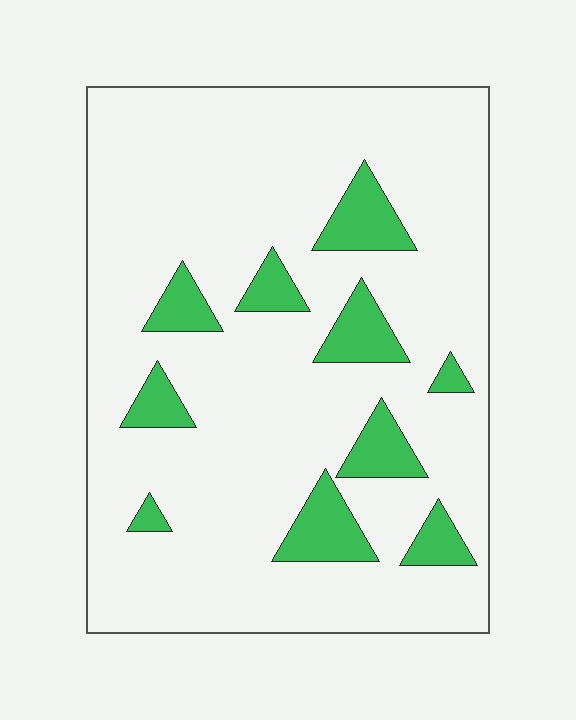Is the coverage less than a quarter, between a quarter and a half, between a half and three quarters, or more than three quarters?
Less than a quarter.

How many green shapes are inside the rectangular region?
10.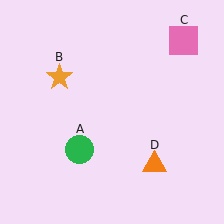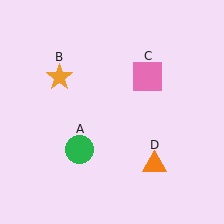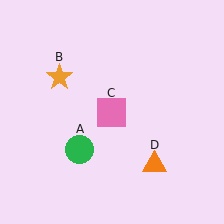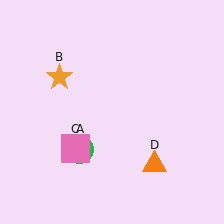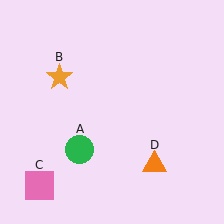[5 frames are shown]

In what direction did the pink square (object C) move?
The pink square (object C) moved down and to the left.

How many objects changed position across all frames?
1 object changed position: pink square (object C).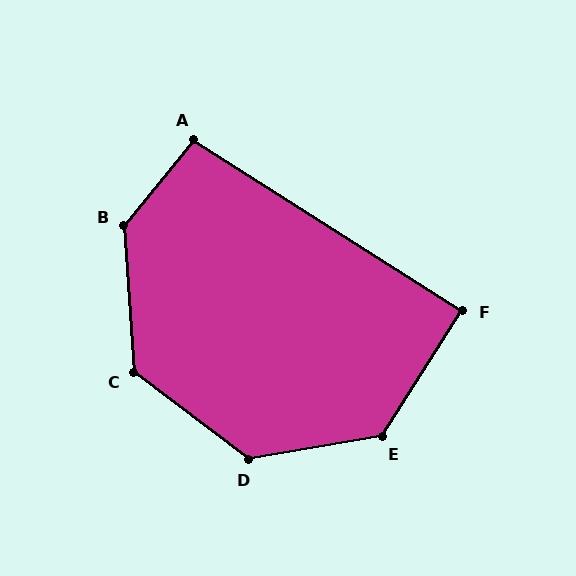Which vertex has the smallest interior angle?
F, at approximately 90 degrees.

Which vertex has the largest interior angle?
B, at approximately 137 degrees.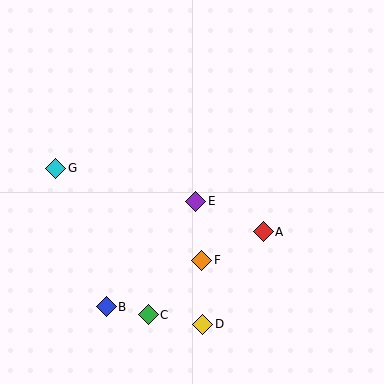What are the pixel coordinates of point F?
Point F is at (202, 260).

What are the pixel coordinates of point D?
Point D is at (203, 324).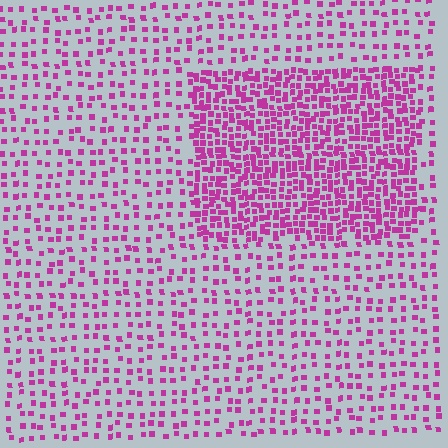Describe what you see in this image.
The image contains small magenta elements arranged at two different densities. A rectangle-shaped region is visible where the elements are more densely packed than the surrounding area.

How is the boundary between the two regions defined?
The boundary is defined by a change in element density (approximately 2.5x ratio). All elements are the same color, size, and shape.